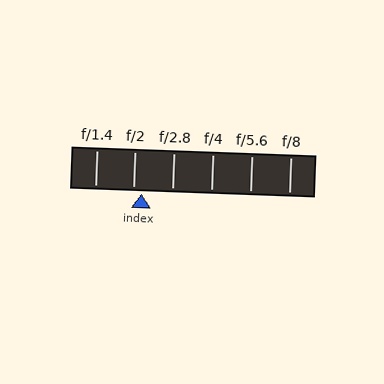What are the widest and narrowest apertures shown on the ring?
The widest aperture shown is f/1.4 and the narrowest is f/8.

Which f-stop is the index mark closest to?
The index mark is closest to f/2.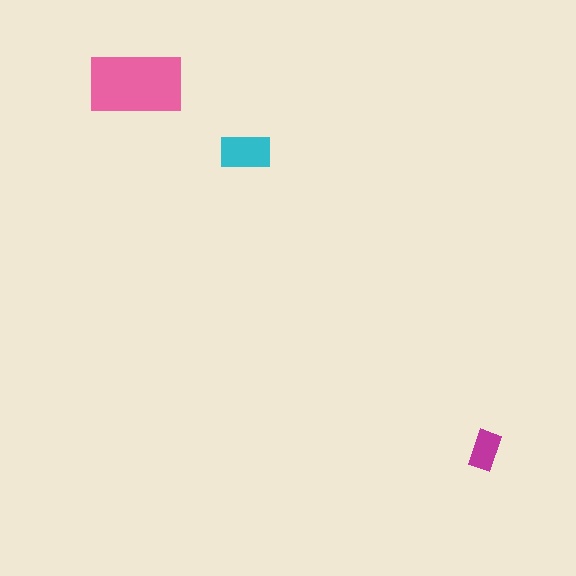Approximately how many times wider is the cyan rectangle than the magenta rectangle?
About 1.5 times wider.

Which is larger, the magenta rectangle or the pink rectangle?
The pink one.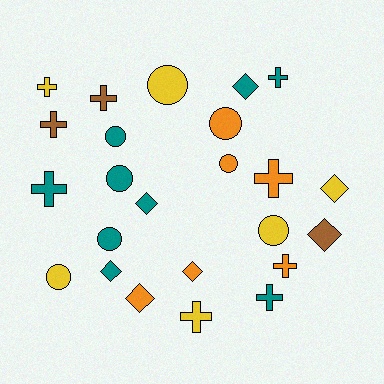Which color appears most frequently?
Teal, with 9 objects.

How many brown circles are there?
There are no brown circles.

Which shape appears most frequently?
Cross, with 9 objects.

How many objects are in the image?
There are 24 objects.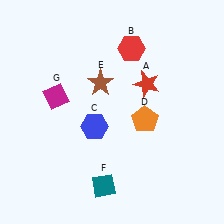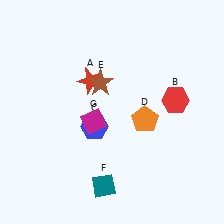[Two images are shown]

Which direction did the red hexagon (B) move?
The red hexagon (B) moved down.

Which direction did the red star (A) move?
The red star (A) moved left.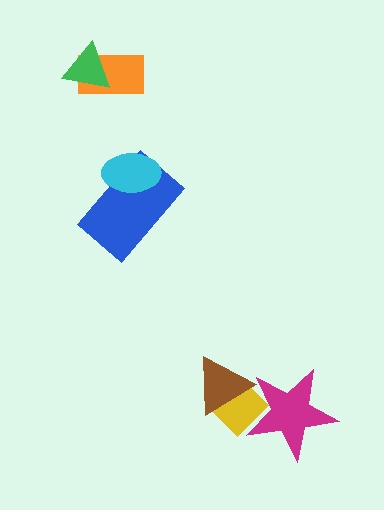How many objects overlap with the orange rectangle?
1 object overlaps with the orange rectangle.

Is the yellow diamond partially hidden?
Yes, it is partially covered by another shape.